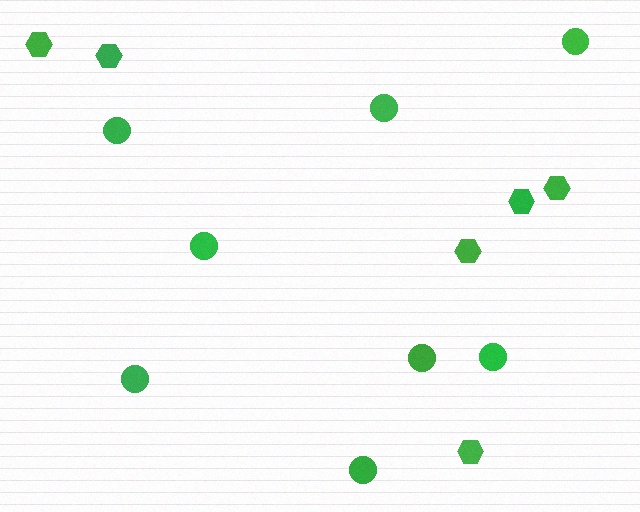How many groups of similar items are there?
There are 2 groups: one group of hexagons (6) and one group of circles (8).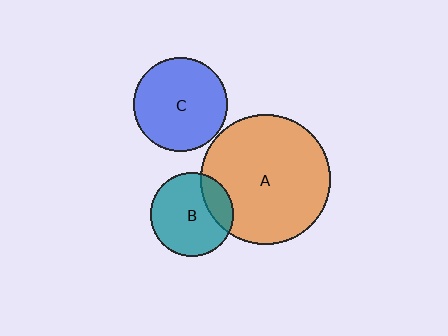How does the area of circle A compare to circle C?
Approximately 1.9 times.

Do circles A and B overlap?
Yes.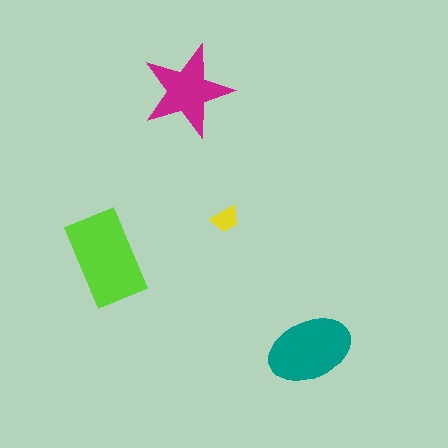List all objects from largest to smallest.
The lime rectangle, the teal ellipse, the magenta star, the yellow trapezoid.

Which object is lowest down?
The teal ellipse is bottommost.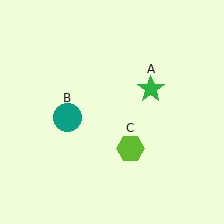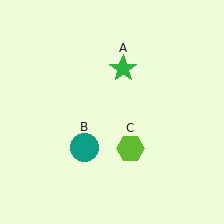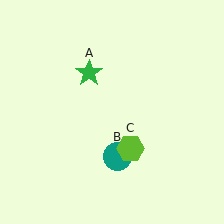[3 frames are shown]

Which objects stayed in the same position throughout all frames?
Lime hexagon (object C) remained stationary.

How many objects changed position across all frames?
2 objects changed position: green star (object A), teal circle (object B).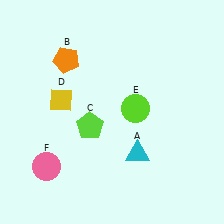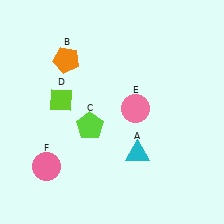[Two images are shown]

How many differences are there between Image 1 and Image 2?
There are 2 differences between the two images.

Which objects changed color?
D changed from yellow to lime. E changed from lime to pink.